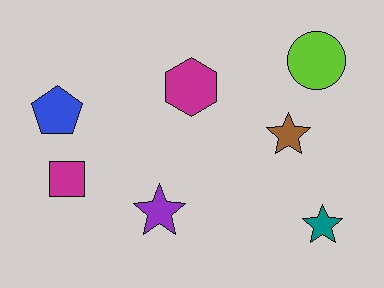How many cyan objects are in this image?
There are no cyan objects.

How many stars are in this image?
There are 3 stars.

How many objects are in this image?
There are 7 objects.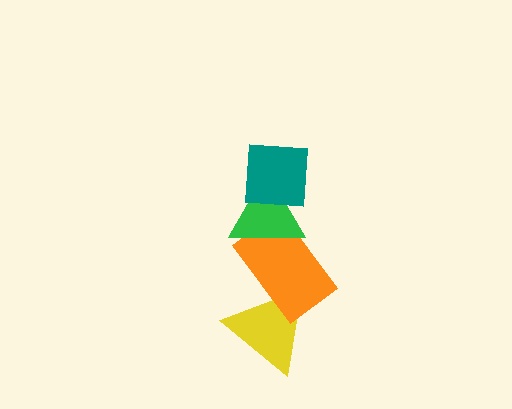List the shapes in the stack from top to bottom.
From top to bottom: the teal square, the green triangle, the orange rectangle, the yellow triangle.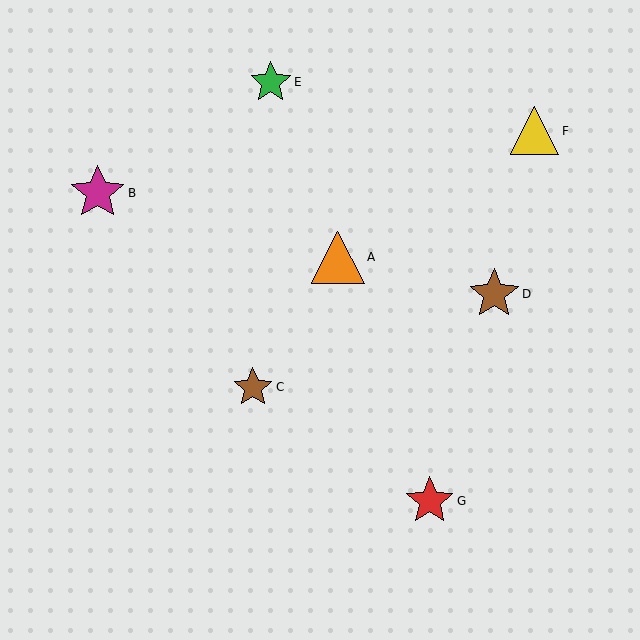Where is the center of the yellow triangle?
The center of the yellow triangle is at (535, 131).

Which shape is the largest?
The magenta star (labeled B) is the largest.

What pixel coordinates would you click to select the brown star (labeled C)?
Click at (253, 387) to select the brown star C.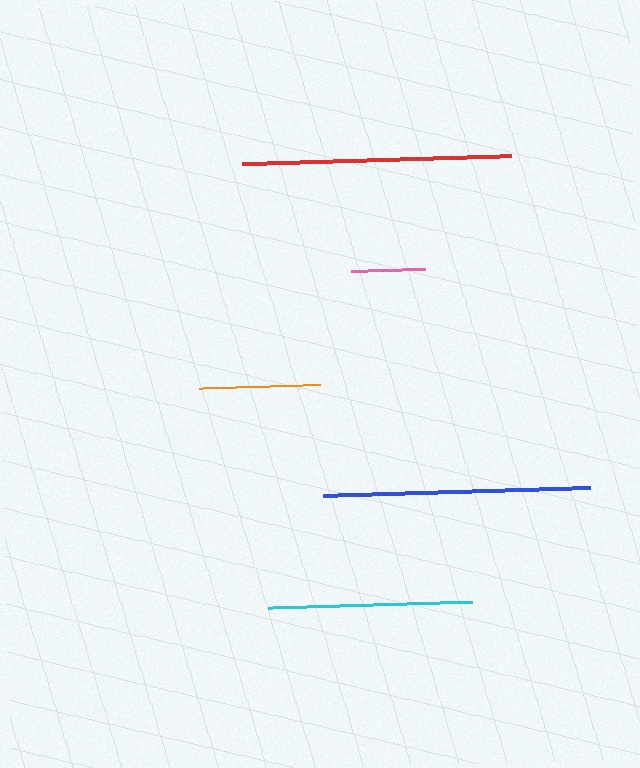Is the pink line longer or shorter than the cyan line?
The cyan line is longer than the pink line.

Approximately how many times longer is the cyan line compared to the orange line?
The cyan line is approximately 1.7 times the length of the orange line.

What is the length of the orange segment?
The orange segment is approximately 121 pixels long.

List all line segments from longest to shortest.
From longest to shortest: red, blue, cyan, orange, pink.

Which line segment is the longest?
The red line is the longest at approximately 270 pixels.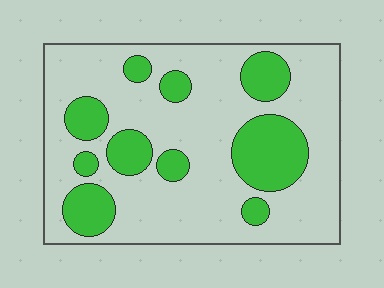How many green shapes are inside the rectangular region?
10.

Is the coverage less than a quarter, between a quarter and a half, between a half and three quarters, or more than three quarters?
Between a quarter and a half.